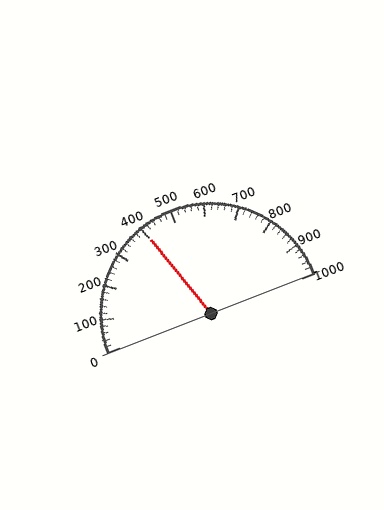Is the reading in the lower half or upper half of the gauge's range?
The reading is in the lower half of the range (0 to 1000).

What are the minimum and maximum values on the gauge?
The gauge ranges from 0 to 1000.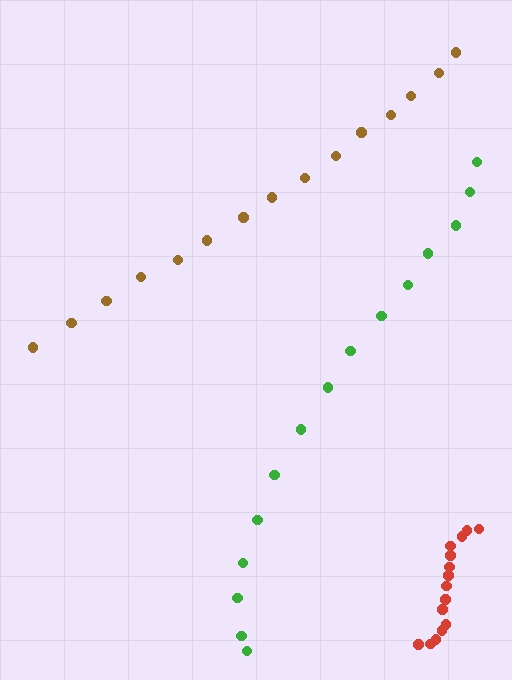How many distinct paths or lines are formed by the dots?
There are 3 distinct paths.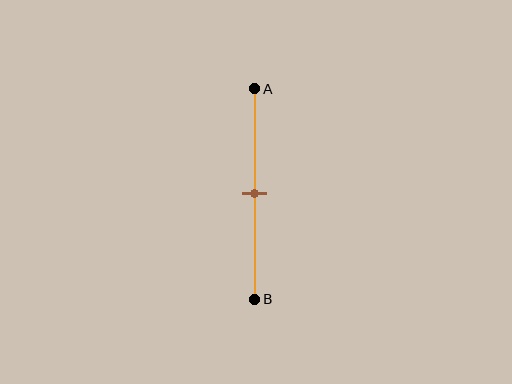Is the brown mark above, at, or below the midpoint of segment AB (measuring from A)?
The brown mark is approximately at the midpoint of segment AB.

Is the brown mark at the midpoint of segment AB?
Yes, the mark is approximately at the midpoint.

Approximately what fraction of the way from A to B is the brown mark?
The brown mark is approximately 50% of the way from A to B.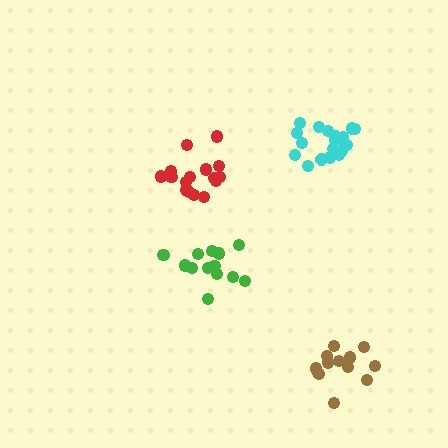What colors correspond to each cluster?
The clusters are colored: cyan, brown, red, green.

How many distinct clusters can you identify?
There are 4 distinct clusters.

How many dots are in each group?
Group 1: 18 dots, Group 2: 13 dots, Group 3: 17 dots, Group 4: 13 dots (61 total).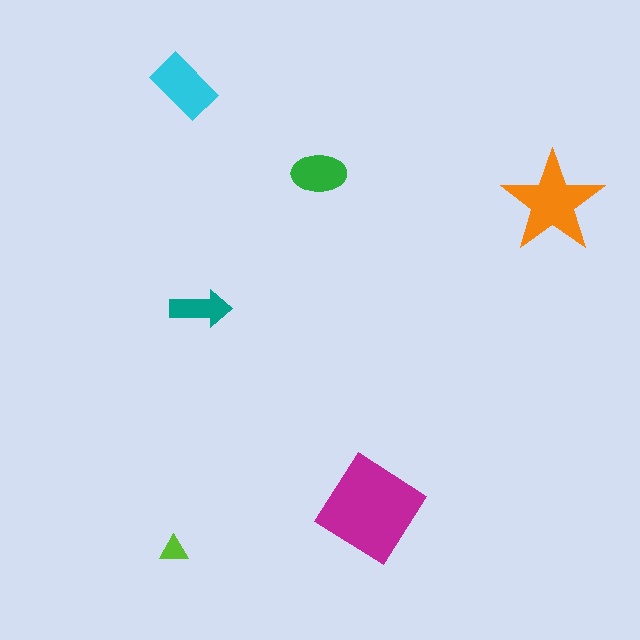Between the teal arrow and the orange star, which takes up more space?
The orange star.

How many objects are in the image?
There are 6 objects in the image.